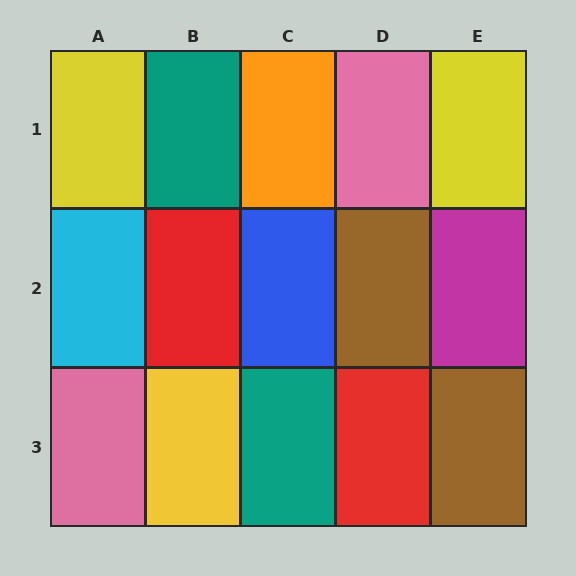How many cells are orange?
1 cell is orange.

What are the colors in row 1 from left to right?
Yellow, teal, orange, pink, yellow.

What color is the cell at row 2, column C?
Blue.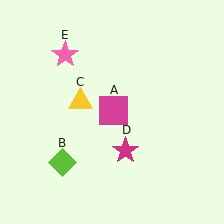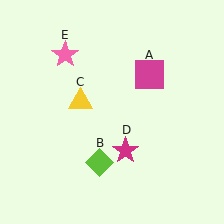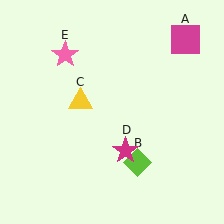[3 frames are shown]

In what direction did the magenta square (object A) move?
The magenta square (object A) moved up and to the right.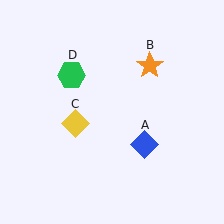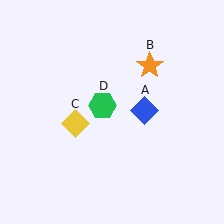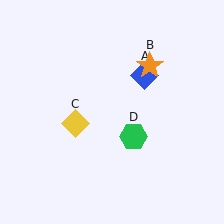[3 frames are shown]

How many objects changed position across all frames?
2 objects changed position: blue diamond (object A), green hexagon (object D).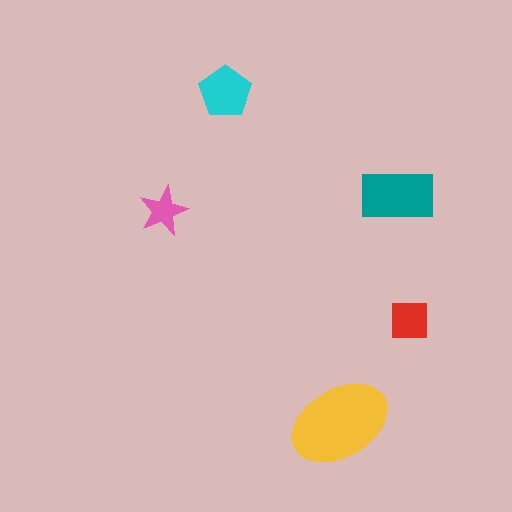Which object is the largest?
The yellow ellipse.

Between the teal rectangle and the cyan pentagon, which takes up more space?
The teal rectangle.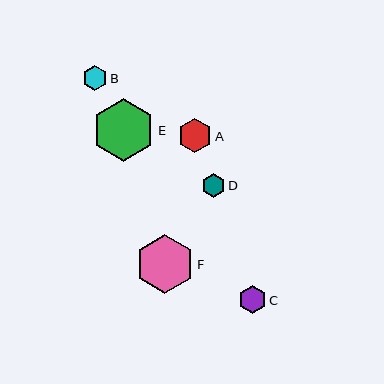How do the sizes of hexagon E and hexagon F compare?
Hexagon E and hexagon F are approximately the same size.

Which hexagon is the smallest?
Hexagon D is the smallest with a size of approximately 24 pixels.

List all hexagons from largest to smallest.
From largest to smallest: E, F, A, C, B, D.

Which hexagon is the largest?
Hexagon E is the largest with a size of approximately 63 pixels.